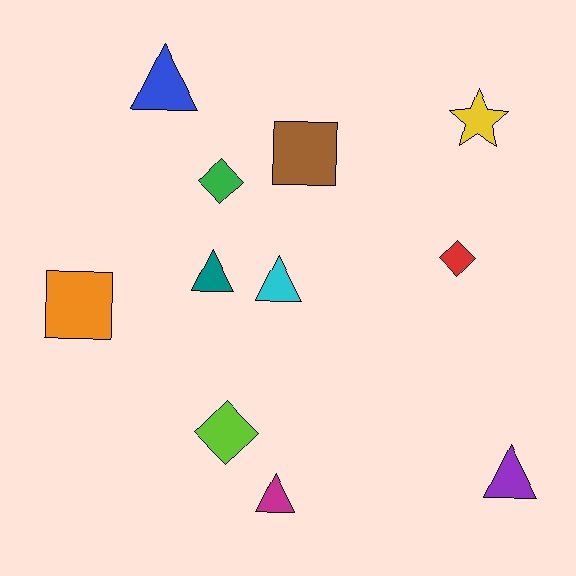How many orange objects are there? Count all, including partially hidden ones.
There is 1 orange object.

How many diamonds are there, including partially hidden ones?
There are 3 diamonds.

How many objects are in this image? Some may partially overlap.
There are 11 objects.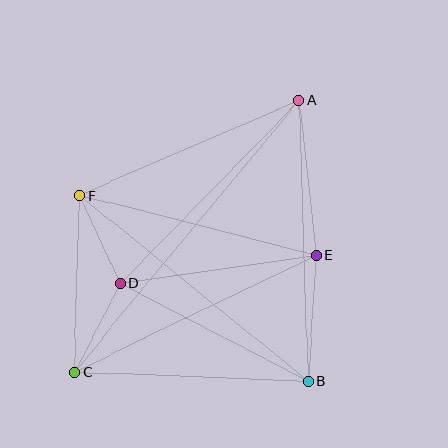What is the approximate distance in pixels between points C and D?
The distance between C and D is approximately 99 pixels.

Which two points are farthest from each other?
Points A and C are farthest from each other.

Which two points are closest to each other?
Points D and F are closest to each other.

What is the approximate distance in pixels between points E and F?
The distance between E and F is approximately 244 pixels.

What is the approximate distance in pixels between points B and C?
The distance between B and C is approximately 233 pixels.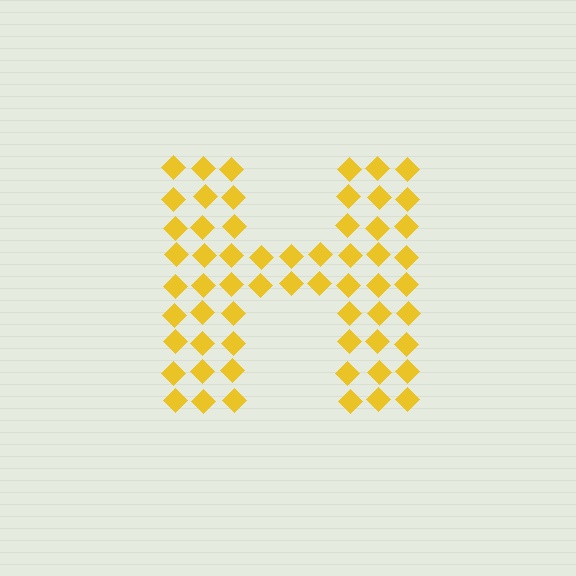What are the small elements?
The small elements are diamonds.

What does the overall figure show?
The overall figure shows the letter H.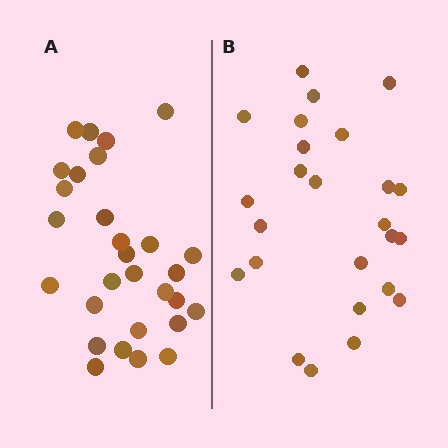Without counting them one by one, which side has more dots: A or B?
Region A (the left region) has more dots.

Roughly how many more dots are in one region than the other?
Region A has about 4 more dots than region B.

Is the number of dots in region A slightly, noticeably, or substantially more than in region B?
Region A has only slightly more — the two regions are fairly close. The ratio is roughly 1.2 to 1.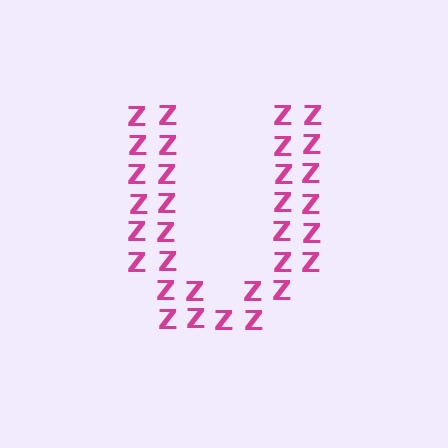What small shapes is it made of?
It is made of small letter Z's.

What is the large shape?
The large shape is the letter U.